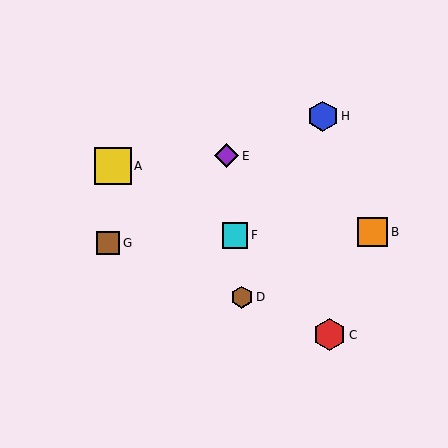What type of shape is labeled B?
Shape B is an orange square.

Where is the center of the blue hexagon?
The center of the blue hexagon is at (323, 116).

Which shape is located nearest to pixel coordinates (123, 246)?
The brown square (labeled G) at (108, 243) is nearest to that location.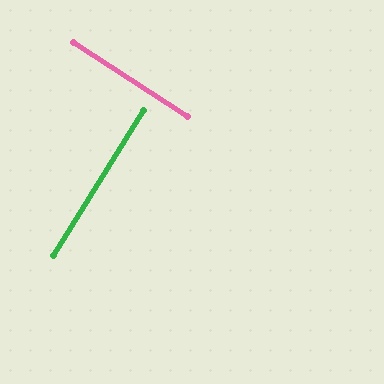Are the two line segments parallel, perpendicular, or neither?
Perpendicular — they meet at approximately 89°.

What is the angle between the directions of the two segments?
Approximately 89 degrees.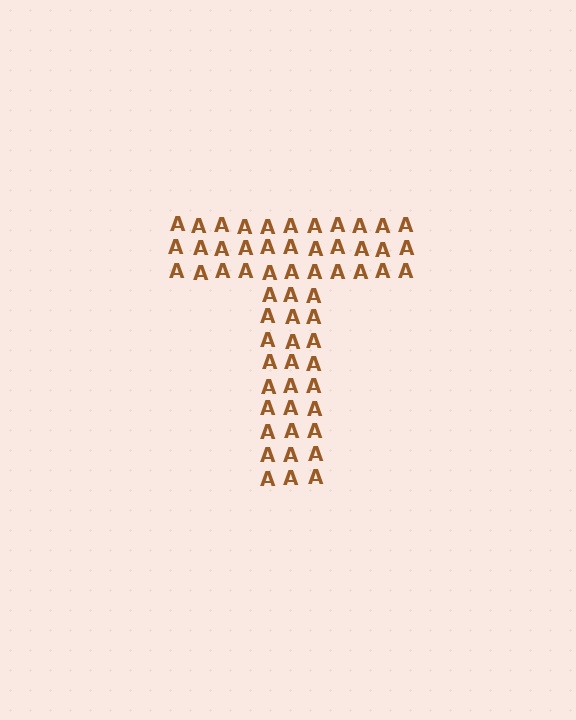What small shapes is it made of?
It is made of small letter A's.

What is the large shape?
The large shape is the letter T.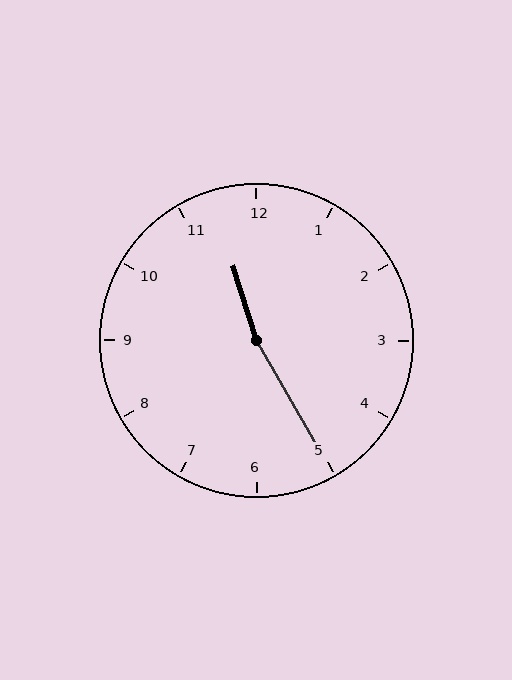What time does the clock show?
11:25.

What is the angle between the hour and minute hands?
Approximately 168 degrees.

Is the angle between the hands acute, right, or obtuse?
It is obtuse.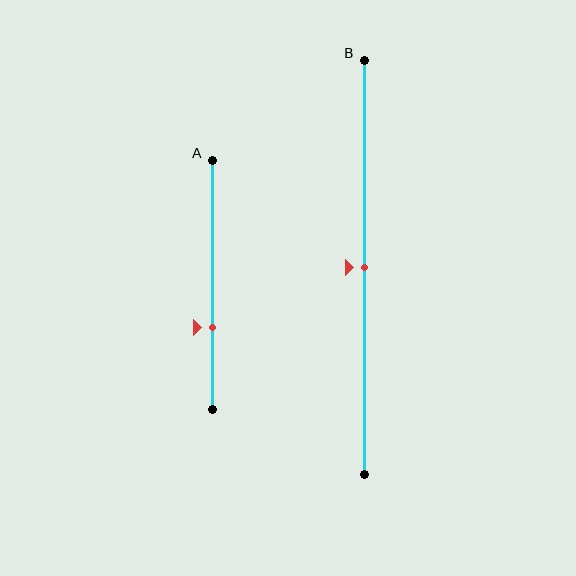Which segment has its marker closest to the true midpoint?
Segment B has its marker closest to the true midpoint.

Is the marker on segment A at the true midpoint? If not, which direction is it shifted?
No, the marker on segment A is shifted downward by about 17% of the segment length.